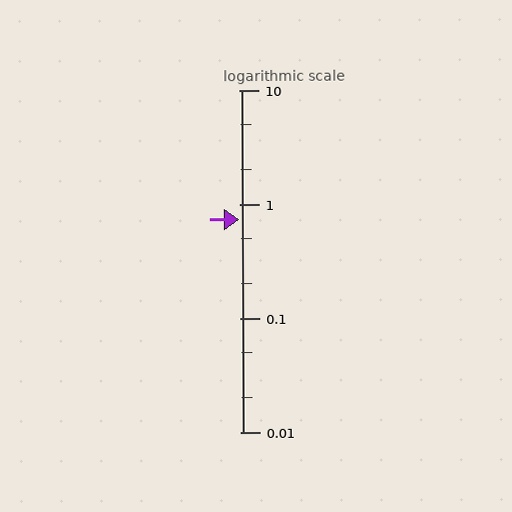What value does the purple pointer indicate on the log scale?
The pointer indicates approximately 0.73.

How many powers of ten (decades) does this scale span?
The scale spans 3 decades, from 0.01 to 10.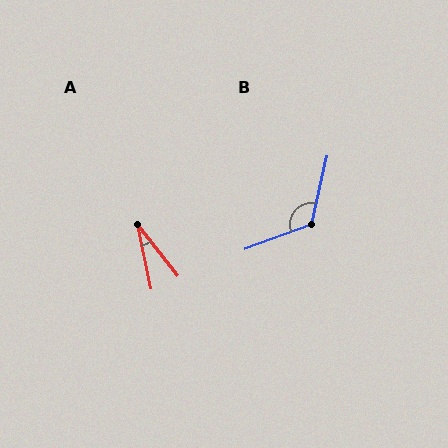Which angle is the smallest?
A, at approximately 26 degrees.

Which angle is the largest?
B, at approximately 123 degrees.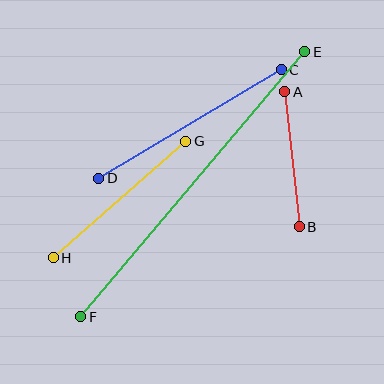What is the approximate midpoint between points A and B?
The midpoint is at approximately (292, 159) pixels.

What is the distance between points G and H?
The distance is approximately 177 pixels.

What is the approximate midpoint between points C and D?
The midpoint is at approximately (190, 124) pixels.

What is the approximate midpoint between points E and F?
The midpoint is at approximately (193, 184) pixels.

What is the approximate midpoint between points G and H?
The midpoint is at approximately (120, 200) pixels.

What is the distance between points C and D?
The distance is approximately 212 pixels.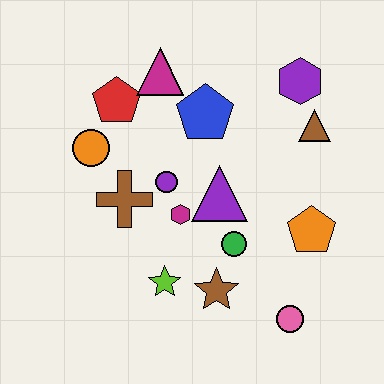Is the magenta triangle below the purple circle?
No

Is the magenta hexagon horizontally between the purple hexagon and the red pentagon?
Yes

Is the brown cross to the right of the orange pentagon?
No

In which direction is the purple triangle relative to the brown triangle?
The purple triangle is to the left of the brown triangle.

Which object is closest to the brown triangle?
The purple hexagon is closest to the brown triangle.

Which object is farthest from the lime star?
The purple hexagon is farthest from the lime star.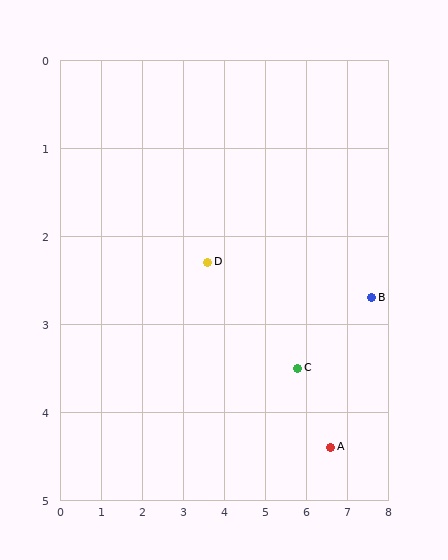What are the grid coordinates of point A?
Point A is at approximately (6.6, 4.4).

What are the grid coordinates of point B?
Point B is at approximately (7.6, 2.7).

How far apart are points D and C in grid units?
Points D and C are about 2.5 grid units apart.